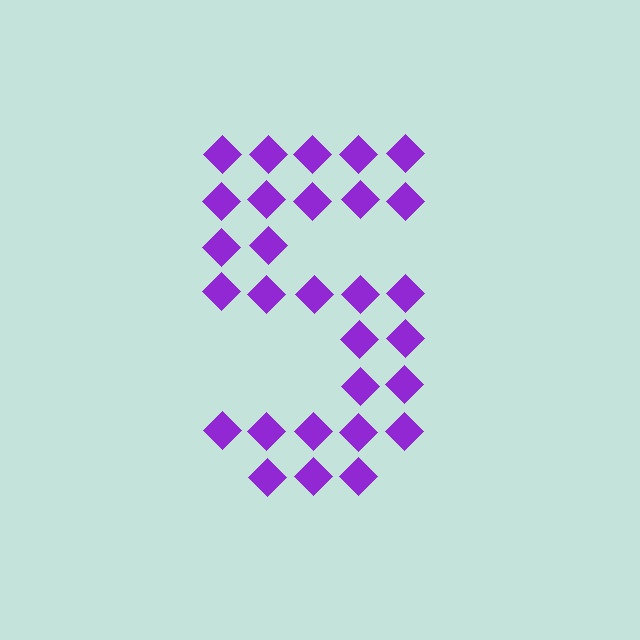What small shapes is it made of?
It is made of small diamonds.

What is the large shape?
The large shape is the digit 5.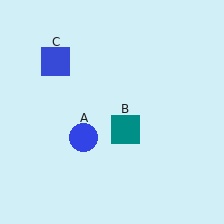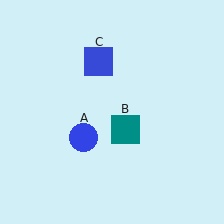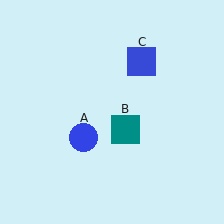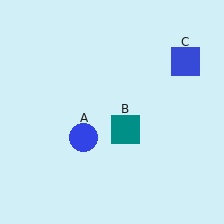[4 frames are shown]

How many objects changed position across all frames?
1 object changed position: blue square (object C).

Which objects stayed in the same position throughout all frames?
Blue circle (object A) and teal square (object B) remained stationary.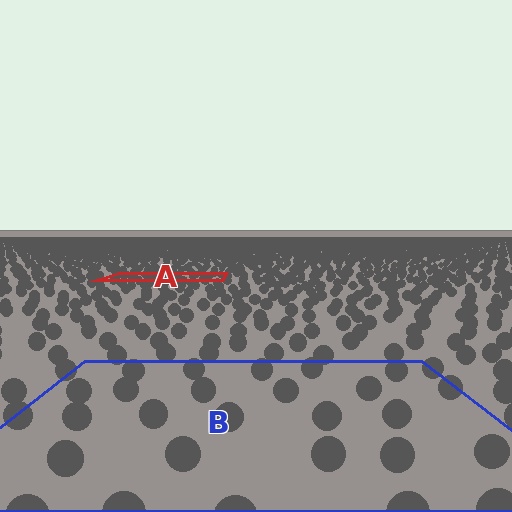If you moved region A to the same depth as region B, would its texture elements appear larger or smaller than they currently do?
They would appear larger. At a closer depth, the same texture elements are projected at a bigger on-screen size.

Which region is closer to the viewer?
Region B is closer. The texture elements there are larger and more spread out.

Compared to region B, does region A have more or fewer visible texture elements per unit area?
Region A has more texture elements per unit area — they are packed more densely because it is farther away.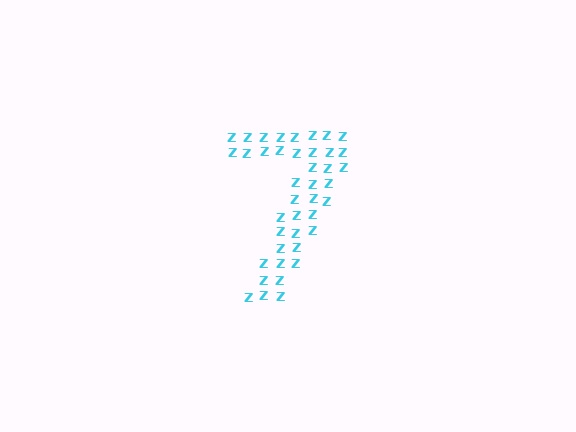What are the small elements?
The small elements are letter Z's.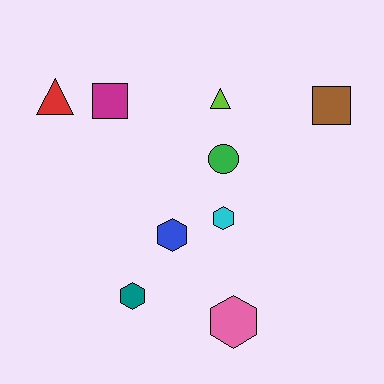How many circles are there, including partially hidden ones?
There is 1 circle.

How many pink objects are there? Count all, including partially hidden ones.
There is 1 pink object.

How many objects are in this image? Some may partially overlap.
There are 9 objects.